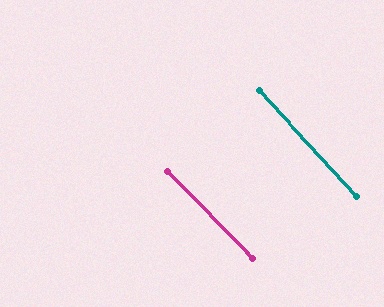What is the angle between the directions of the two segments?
Approximately 2 degrees.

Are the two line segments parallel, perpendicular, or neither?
Parallel — their directions differ by only 1.9°.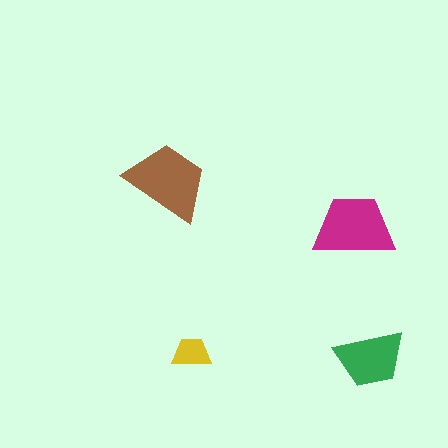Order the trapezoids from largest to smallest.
the brown one, the magenta one, the green one, the yellow one.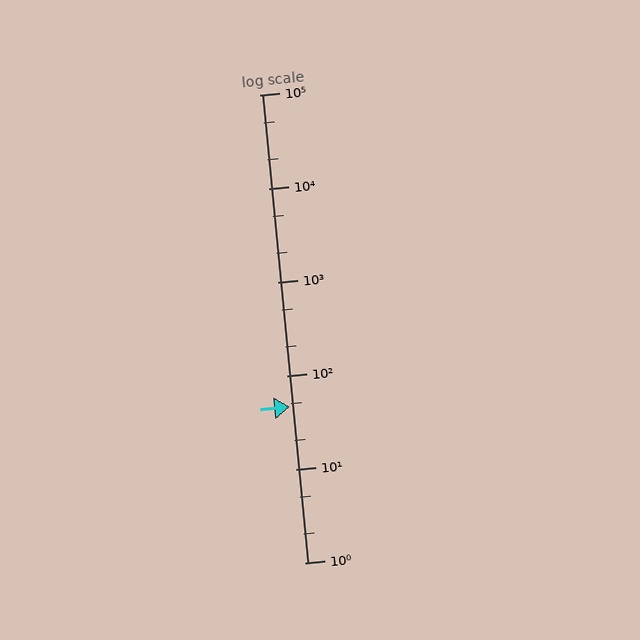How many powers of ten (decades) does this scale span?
The scale spans 5 decades, from 1 to 100000.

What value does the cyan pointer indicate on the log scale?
The pointer indicates approximately 46.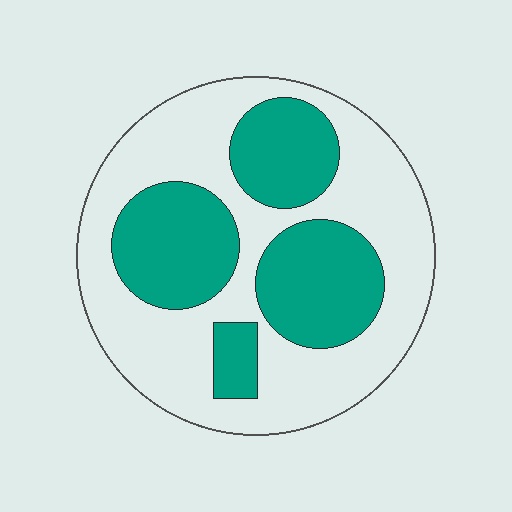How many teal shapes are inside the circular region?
4.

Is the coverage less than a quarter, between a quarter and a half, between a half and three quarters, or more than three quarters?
Between a quarter and a half.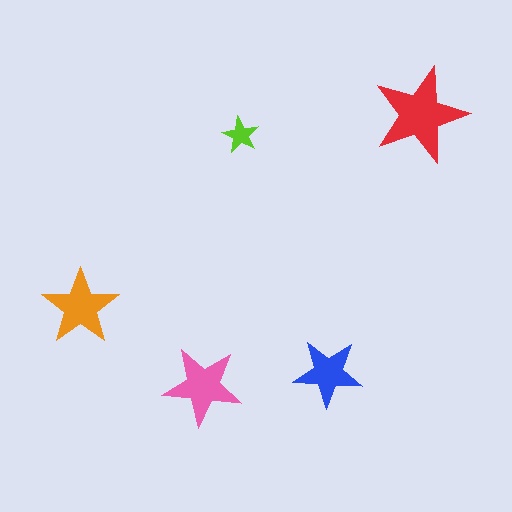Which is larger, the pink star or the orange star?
The pink one.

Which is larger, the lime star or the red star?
The red one.